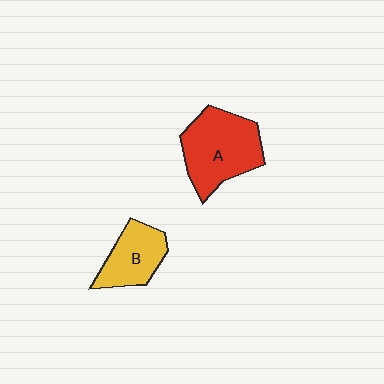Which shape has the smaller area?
Shape B (yellow).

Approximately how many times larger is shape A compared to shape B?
Approximately 1.6 times.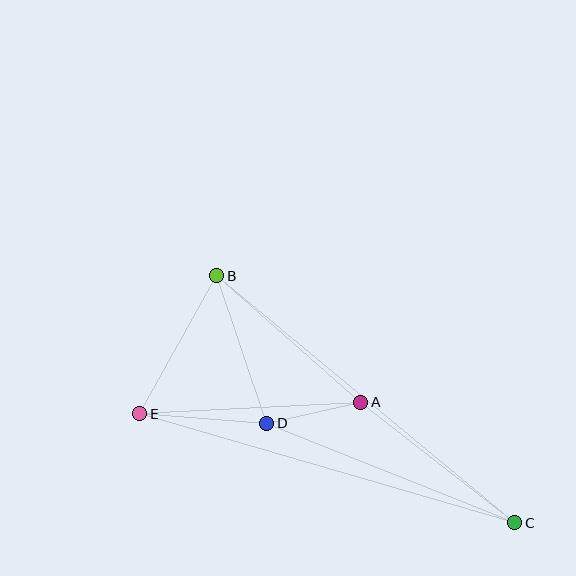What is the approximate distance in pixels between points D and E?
The distance between D and E is approximately 127 pixels.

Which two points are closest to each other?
Points A and D are closest to each other.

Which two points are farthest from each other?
Points C and E are farthest from each other.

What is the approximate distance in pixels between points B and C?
The distance between B and C is approximately 387 pixels.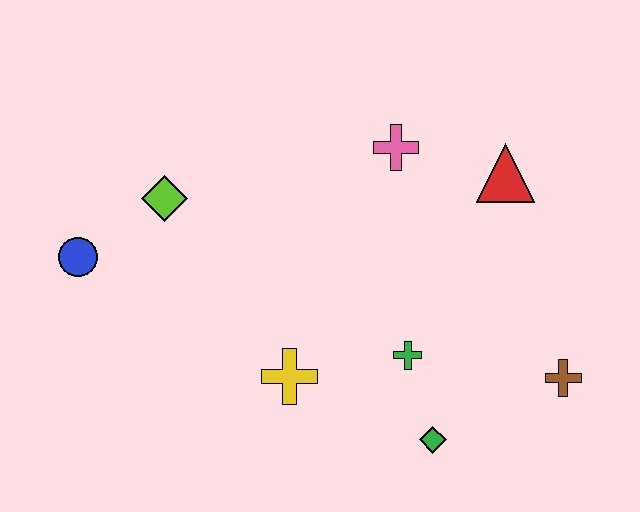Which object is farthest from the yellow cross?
The red triangle is farthest from the yellow cross.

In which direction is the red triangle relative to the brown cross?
The red triangle is above the brown cross.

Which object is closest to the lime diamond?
The blue circle is closest to the lime diamond.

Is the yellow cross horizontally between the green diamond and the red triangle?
No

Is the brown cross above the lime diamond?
No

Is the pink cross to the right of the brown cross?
No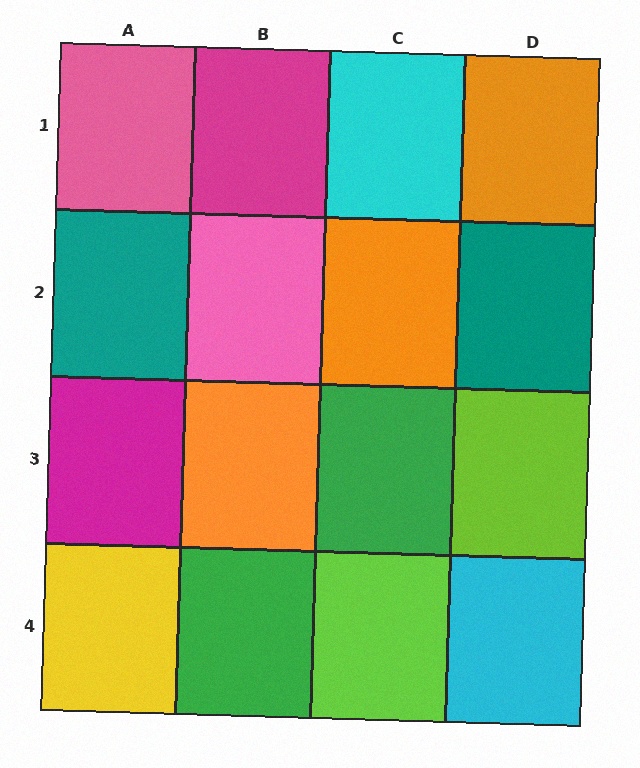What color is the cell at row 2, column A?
Teal.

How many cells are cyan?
2 cells are cyan.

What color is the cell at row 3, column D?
Lime.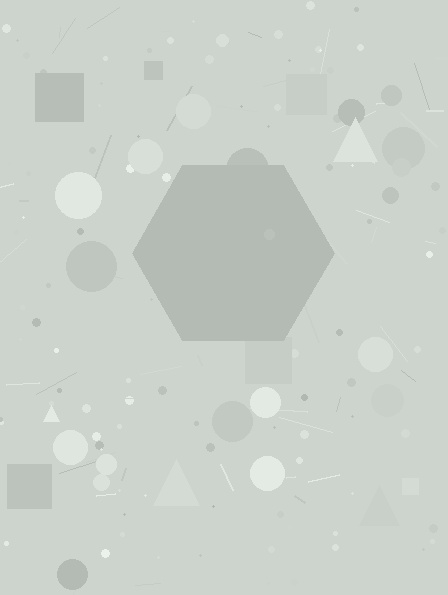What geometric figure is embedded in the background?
A hexagon is embedded in the background.